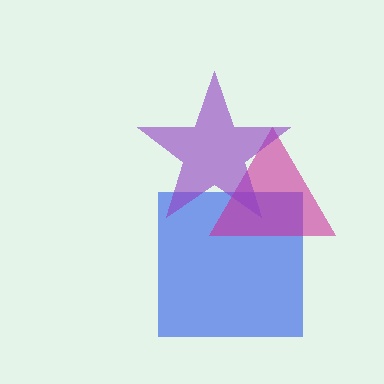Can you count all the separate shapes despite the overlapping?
Yes, there are 3 separate shapes.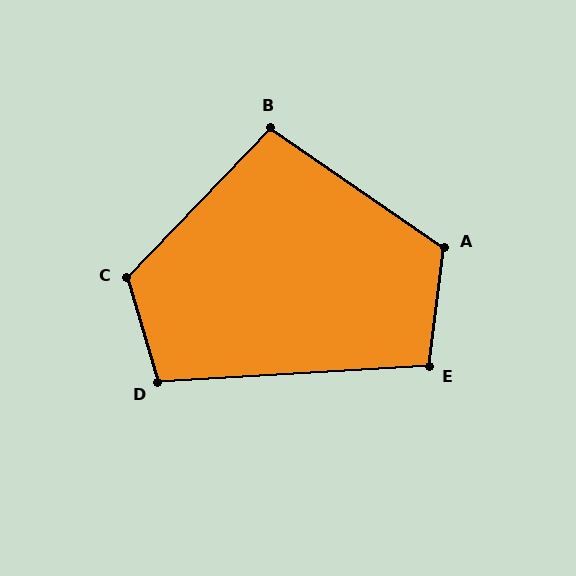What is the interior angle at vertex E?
Approximately 101 degrees (obtuse).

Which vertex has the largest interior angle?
C, at approximately 120 degrees.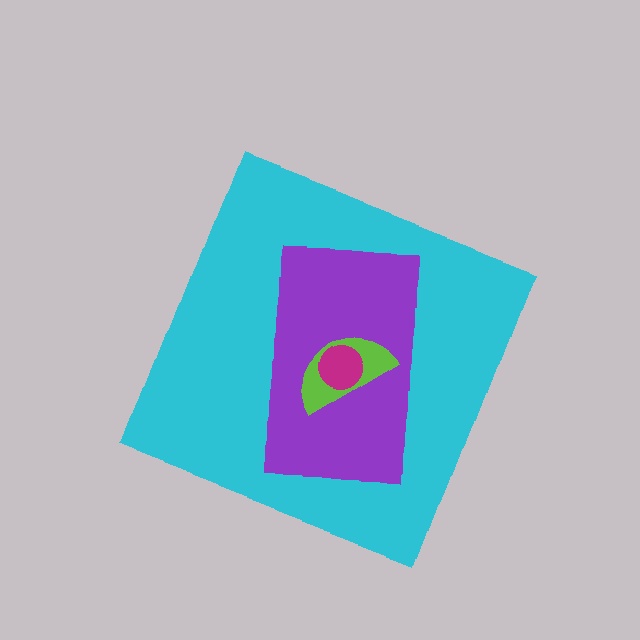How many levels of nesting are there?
4.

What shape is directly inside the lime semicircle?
The magenta circle.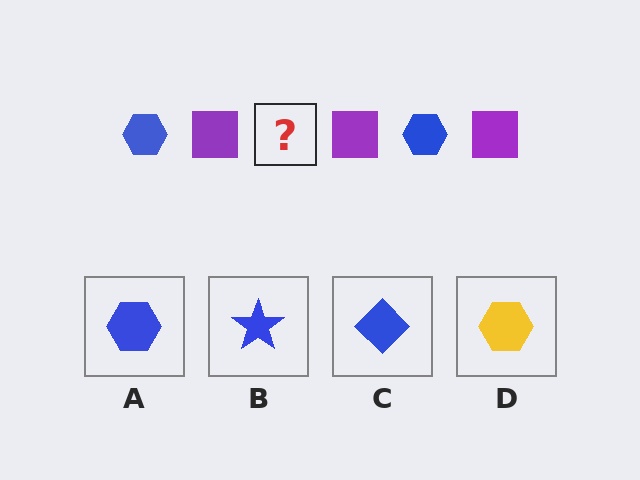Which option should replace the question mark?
Option A.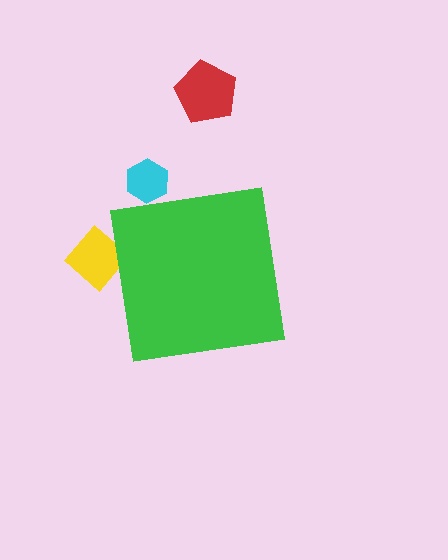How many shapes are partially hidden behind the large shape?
2 shapes are partially hidden.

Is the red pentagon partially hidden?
No, the red pentagon is fully visible.